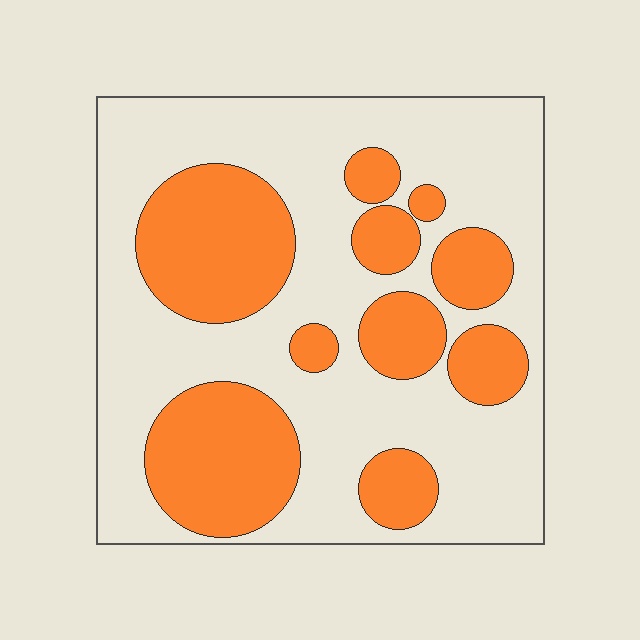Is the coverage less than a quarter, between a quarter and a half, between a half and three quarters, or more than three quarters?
Between a quarter and a half.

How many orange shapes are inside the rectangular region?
10.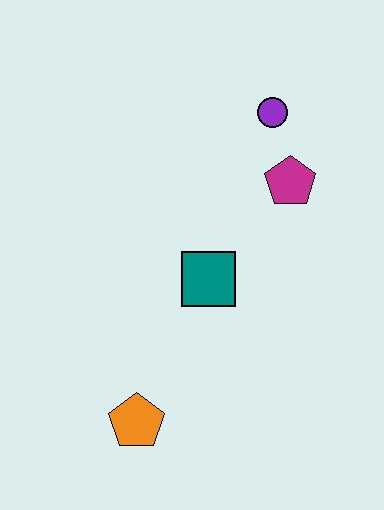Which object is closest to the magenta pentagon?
The purple circle is closest to the magenta pentagon.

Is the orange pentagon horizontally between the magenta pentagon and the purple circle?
No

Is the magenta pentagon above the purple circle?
No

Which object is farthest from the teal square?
The purple circle is farthest from the teal square.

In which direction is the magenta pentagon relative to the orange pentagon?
The magenta pentagon is above the orange pentagon.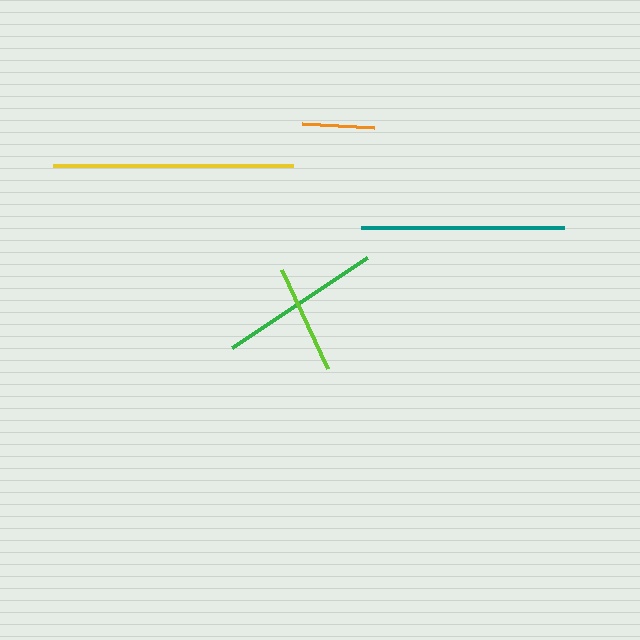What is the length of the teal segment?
The teal segment is approximately 203 pixels long.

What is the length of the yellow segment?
The yellow segment is approximately 240 pixels long.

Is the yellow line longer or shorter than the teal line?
The yellow line is longer than the teal line.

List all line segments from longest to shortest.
From longest to shortest: yellow, teal, green, lime, orange.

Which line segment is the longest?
The yellow line is the longest at approximately 240 pixels.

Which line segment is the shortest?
The orange line is the shortest at approximately 72 pixels.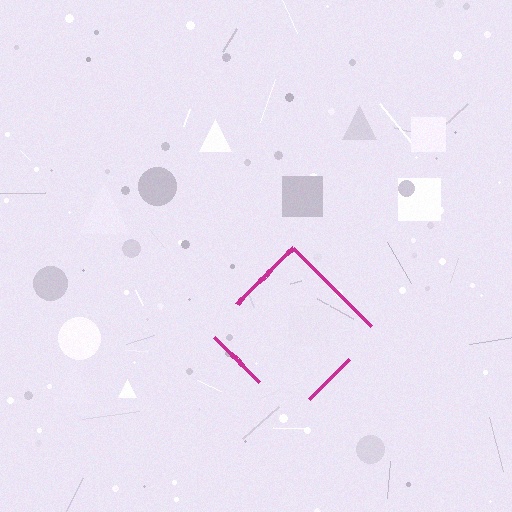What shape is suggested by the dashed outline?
The dashed outline suggests a diamond.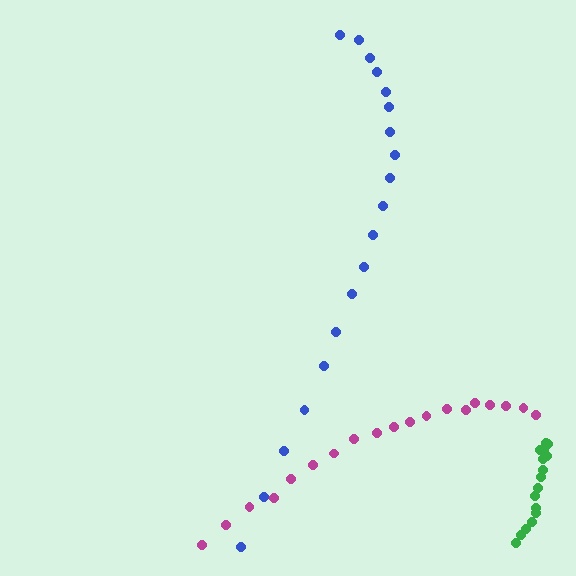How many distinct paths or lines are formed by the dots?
There are 3 distinct paths.